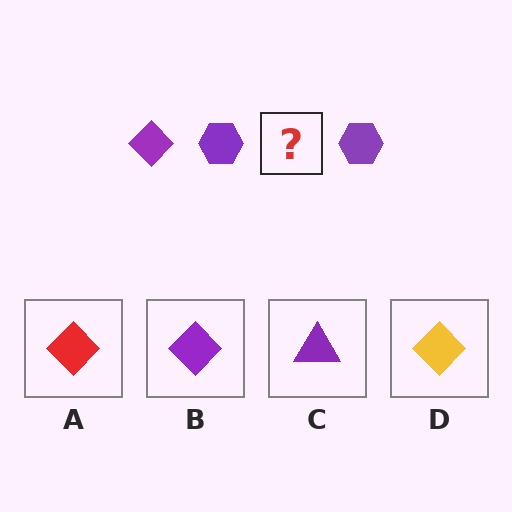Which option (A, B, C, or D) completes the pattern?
B.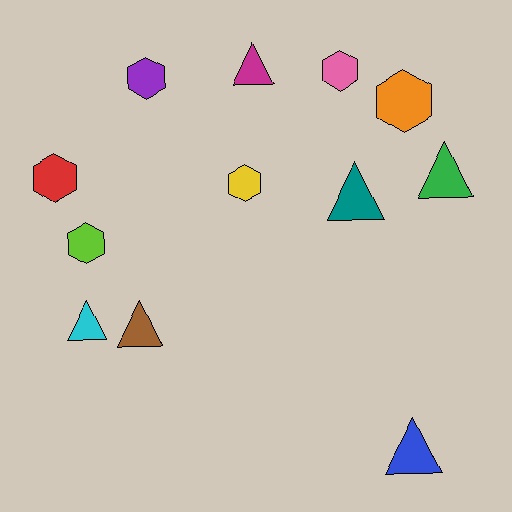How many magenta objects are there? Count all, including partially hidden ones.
There is 1 magenta object.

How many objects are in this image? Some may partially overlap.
There are 12 objects.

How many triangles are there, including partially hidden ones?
There are 6 triangles.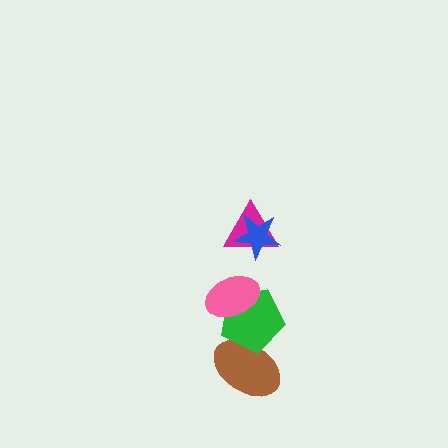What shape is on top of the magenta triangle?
The blue star is on top of the magenta triangle.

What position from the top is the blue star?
The blue star is 1st from the top.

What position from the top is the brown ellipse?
The brown ellipse is 5th from the top.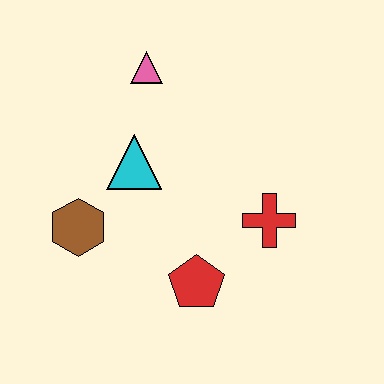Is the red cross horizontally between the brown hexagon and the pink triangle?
No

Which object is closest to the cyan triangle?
The brown hexagon is closest to the cyan triangle.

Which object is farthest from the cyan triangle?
The red cross is farthest from the cyan triangle.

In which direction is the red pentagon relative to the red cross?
The red pentagon is to the left of the red cross.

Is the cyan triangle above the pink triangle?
No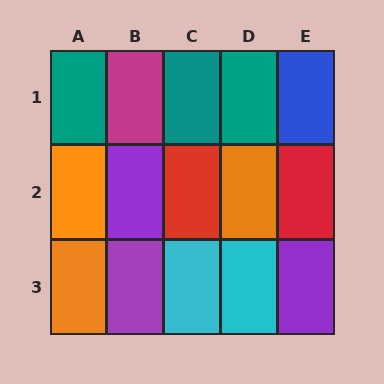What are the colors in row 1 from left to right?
Teal, magenta, teal, teal, blue.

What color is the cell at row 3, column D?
Cyan.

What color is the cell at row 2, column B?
Purple.